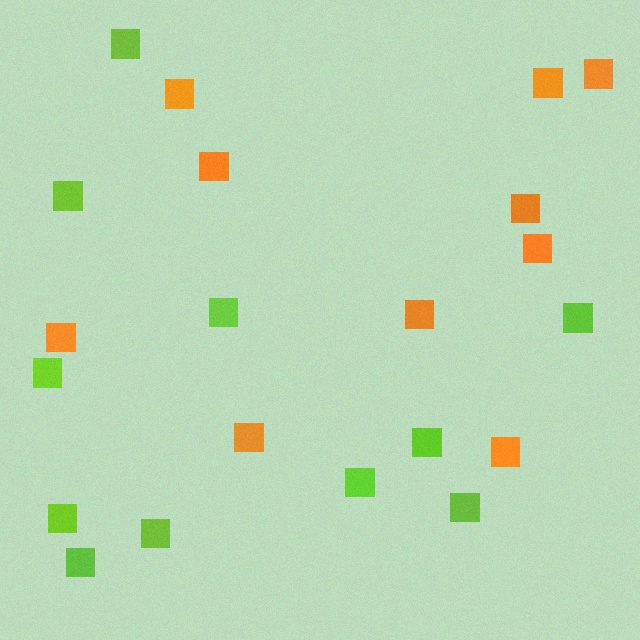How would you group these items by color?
There are 2 groups: one group of orange squares (10) and one group of lime squares (11).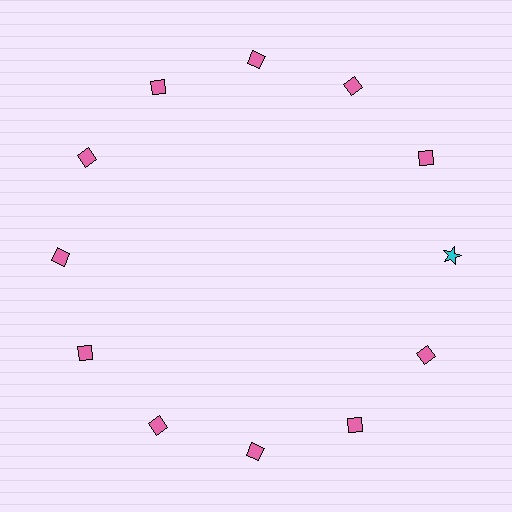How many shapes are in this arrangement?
There are 12 shapes arranged in a ring pattern.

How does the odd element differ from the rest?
It differs in both color (cyan instead of pink) and shape (star instead of diamond).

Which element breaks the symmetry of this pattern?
The cyan star at roughly the 3 o'clock position breaks the symmetry. All other shapes are pink diamonds.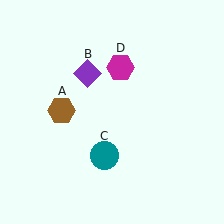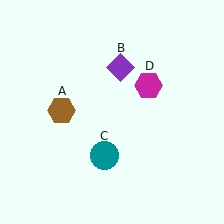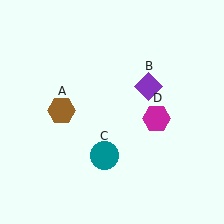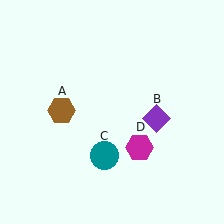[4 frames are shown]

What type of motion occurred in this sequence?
The purple diamond (object B), magenta hexagon (object D) rotated clockwise around the center of the scene.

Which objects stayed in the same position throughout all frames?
Brown hexagon (object A) and teal circle (object C) remained stationary.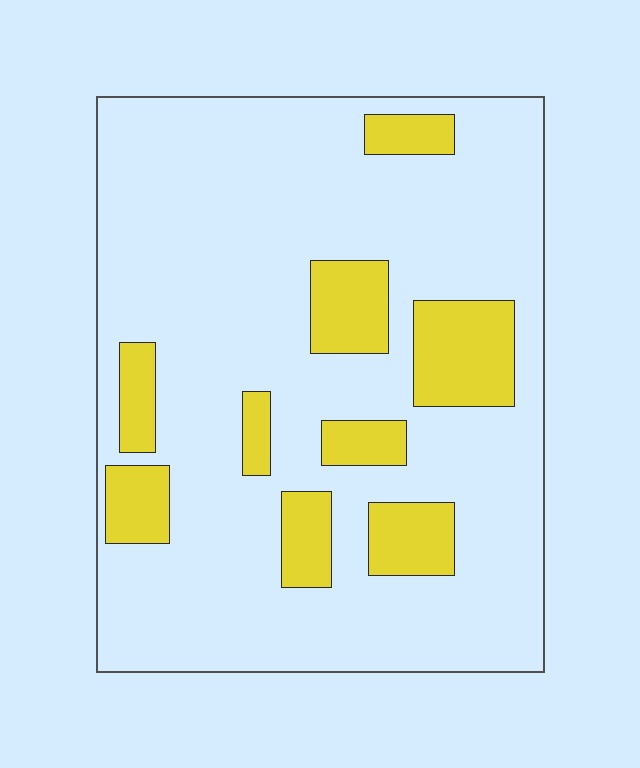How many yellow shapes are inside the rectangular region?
9.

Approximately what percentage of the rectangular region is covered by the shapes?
Approximately 20%.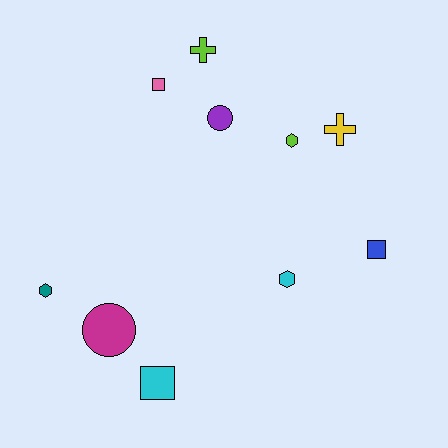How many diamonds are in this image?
There are no diamonds.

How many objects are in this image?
There are 10 objects.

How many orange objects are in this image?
There are no orange objects.